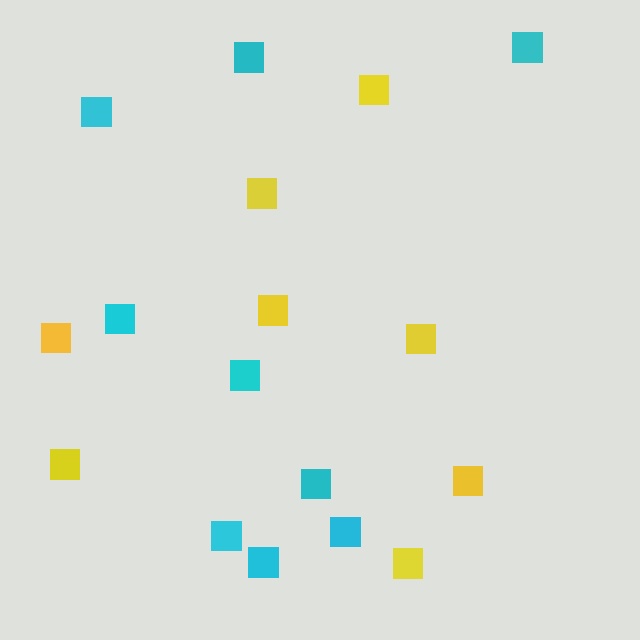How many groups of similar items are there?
There are 2 groups: one group of cyan squares (9) and one group of yellow squares (8).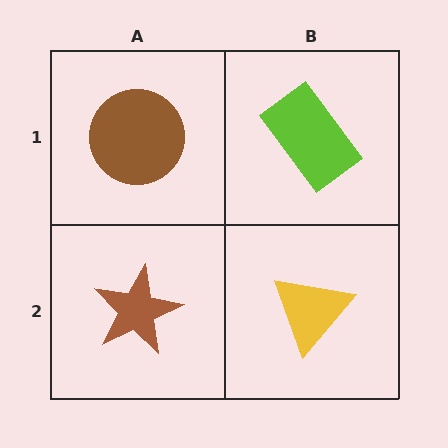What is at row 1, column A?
A brown circle.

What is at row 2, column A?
A brown star.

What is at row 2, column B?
A yellow triangle.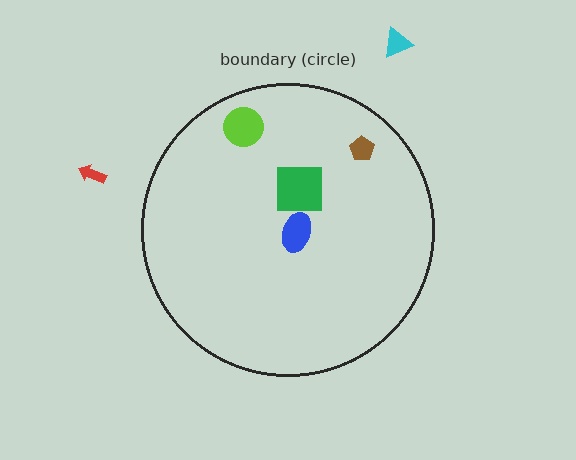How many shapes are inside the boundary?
4 inside, 2 outside.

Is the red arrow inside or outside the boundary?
Outside.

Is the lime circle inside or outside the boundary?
Inside.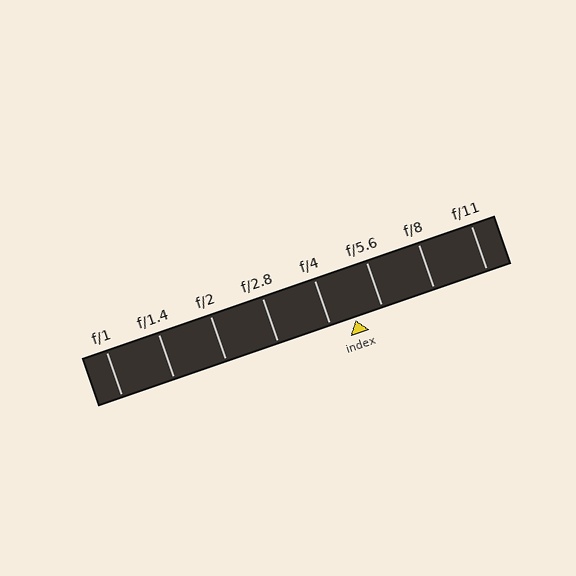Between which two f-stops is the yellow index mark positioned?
The index mark is between f/4 and f/5.6.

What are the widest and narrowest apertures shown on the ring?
The widest aperture shown is f/1 and the narrowest is f/11.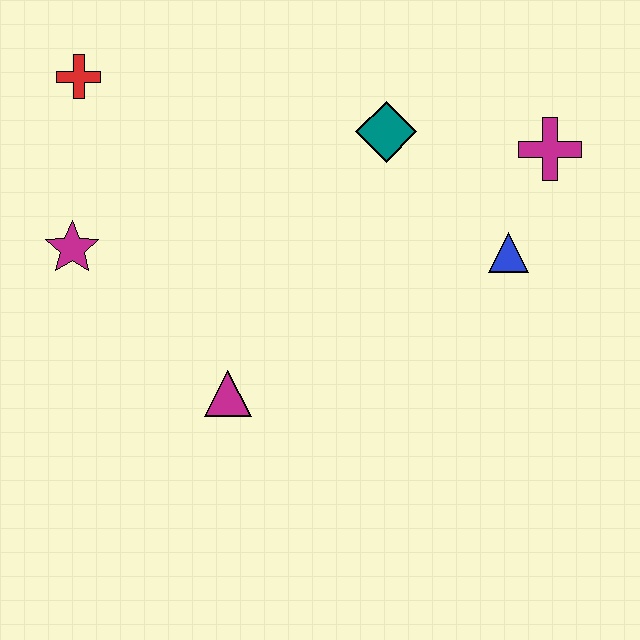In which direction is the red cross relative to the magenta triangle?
The red cross is above the magenta triangle.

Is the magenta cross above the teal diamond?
No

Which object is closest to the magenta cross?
The blue triangle is closest to the magenta cross.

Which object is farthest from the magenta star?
The magenta cross is farthest from the magenta star.